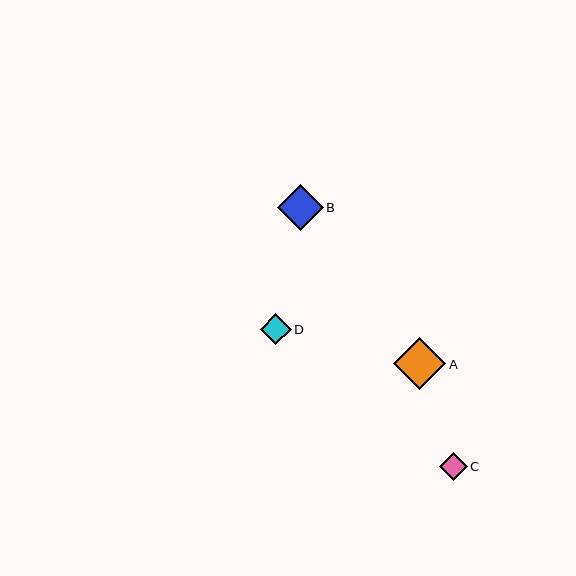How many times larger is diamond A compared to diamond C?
Diamond A is approximately 1.9 times the size of diamond C.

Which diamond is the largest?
Diamond A is the largest with a size of approximately 52 pixels.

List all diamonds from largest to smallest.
From largest to smallest: A, B, D, C.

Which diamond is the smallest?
Diamond C is the smallest with a size of approximately 27 pixels.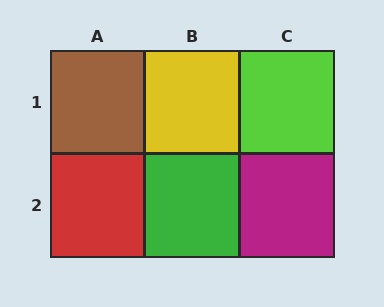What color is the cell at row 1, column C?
Lime.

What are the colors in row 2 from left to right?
Red, green, magenta.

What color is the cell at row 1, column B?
Yellow.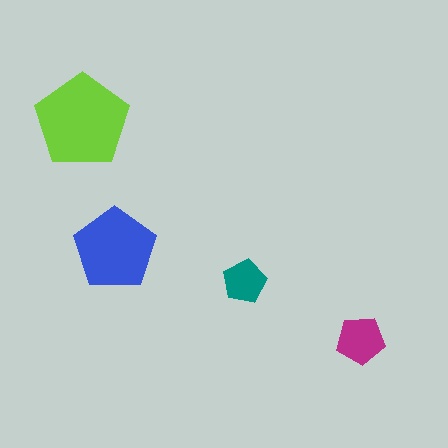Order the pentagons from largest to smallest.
the lime one, the blue one, the magenta one, the teal one.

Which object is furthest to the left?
The lime pentagon is leftmost.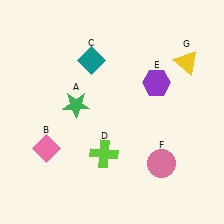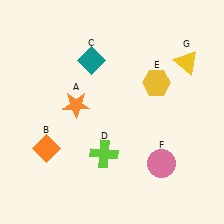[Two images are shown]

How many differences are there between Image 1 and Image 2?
There are 3 differences between the two images.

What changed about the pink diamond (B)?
In Image 1, B is pink. In Image 2, it changed to orange.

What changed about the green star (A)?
In Image 1, A is green. In Image 2, it changed to orange.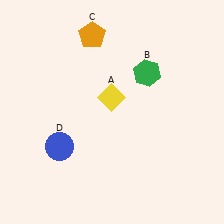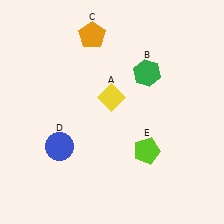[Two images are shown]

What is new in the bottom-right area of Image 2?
A lime pentagon (E) was added in the bottom-right area of Image 2.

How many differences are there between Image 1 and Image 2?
There is 1 difference between the two images.